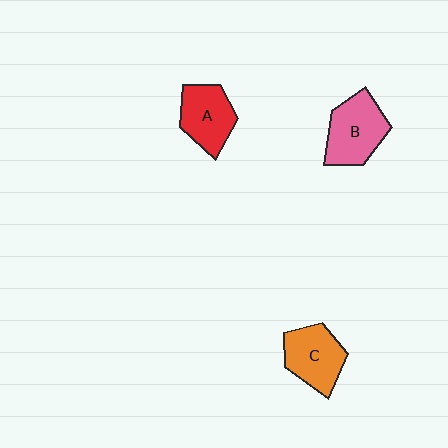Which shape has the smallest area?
Shape A (red).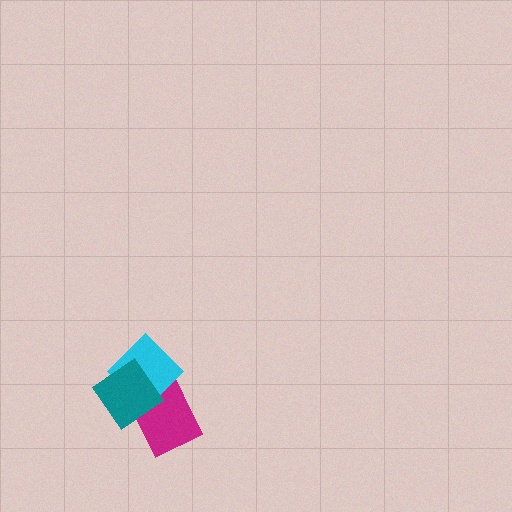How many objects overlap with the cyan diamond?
2 objects overlap with the cyan diamond.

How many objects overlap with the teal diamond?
2 objects overlap with the teal diamond.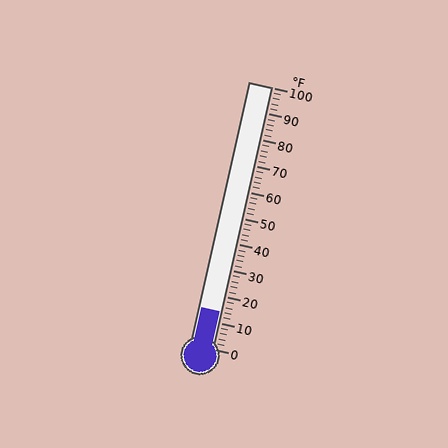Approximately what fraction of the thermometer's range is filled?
The thermometer is filled to approximately 15% of its range.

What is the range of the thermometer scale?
The thermometer scale ranges from 0°F to 100°F.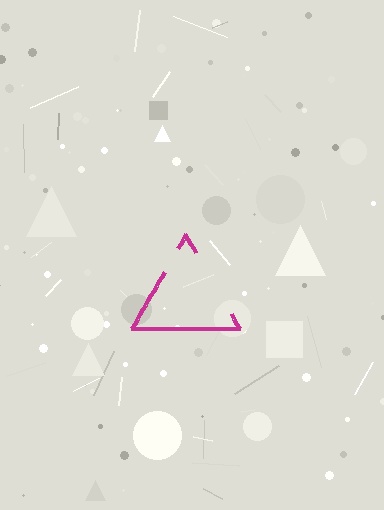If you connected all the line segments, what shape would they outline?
They would outline a triangle.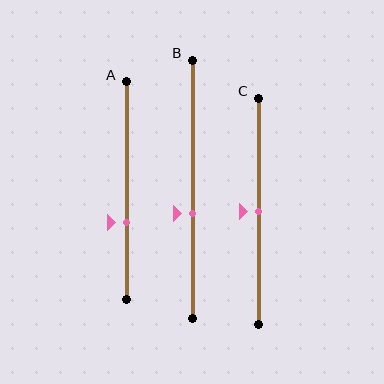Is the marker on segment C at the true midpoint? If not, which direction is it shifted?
Yes, the marker on segment C is at the true midpoint.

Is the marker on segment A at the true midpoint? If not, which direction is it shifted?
No, the marker on segment A is shifted downward by about 14% of the segment length.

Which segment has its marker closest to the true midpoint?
Segment C has its marker closest to the true midpoint.